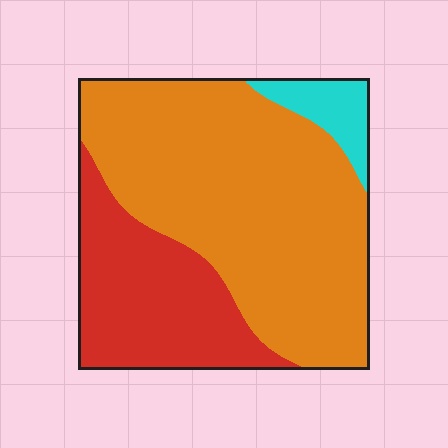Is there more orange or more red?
Orange.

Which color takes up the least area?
Cyan, at roughly 5%.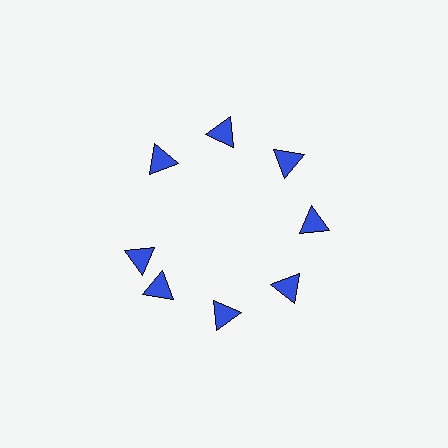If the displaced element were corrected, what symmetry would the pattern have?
It would have 8-fold rotational symmetry — the pattern would map onto itself every 45 degrees.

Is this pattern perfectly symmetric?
No. The 8 blue triangles are arranged in a ring, but one element near the 9 o'clock position is rotated out of alignment along the ring, breaking the 8-fold rotational symmetry.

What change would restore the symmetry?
The symmetry would be restored by rotating it back into even spacing with its neighbors so that all 8 triangles sit at equal angles and equal distance from the center.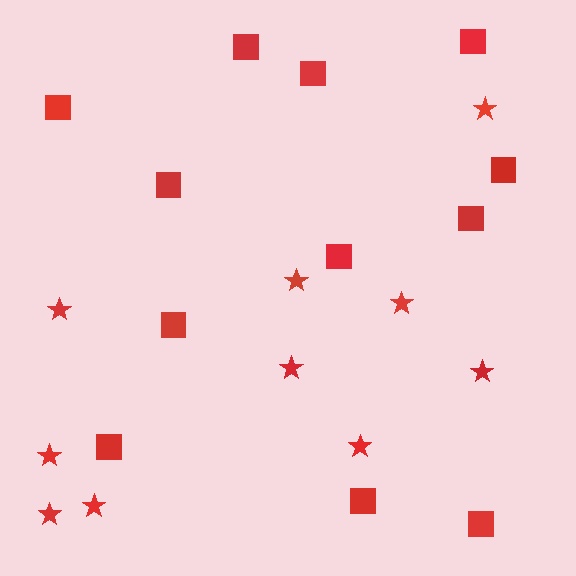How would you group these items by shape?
There are 2 groups: one group of stars (10) and one group of squares (12).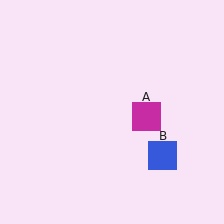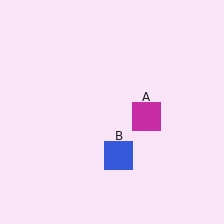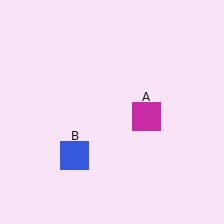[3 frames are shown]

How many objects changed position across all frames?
1 object changed position: blue square (object B).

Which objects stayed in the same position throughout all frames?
Magenta square (object A) remained stationary.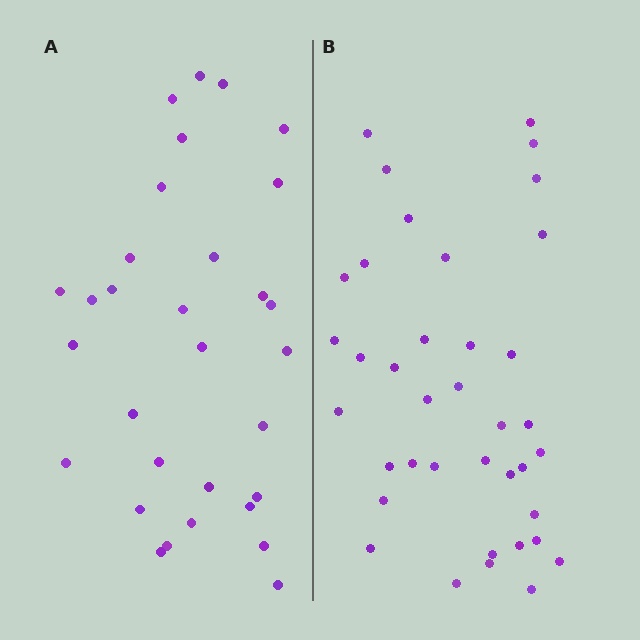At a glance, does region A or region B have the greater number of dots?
Region B (the right region) has more dots.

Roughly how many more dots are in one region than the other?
Region B has roughly 8 or so more dots than region A.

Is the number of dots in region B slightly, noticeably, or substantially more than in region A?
Region B has only slightly more — the two regions are fairly close. The ratio is roughly 1.2 to 1.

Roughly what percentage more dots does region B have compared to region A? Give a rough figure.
About 25% more.